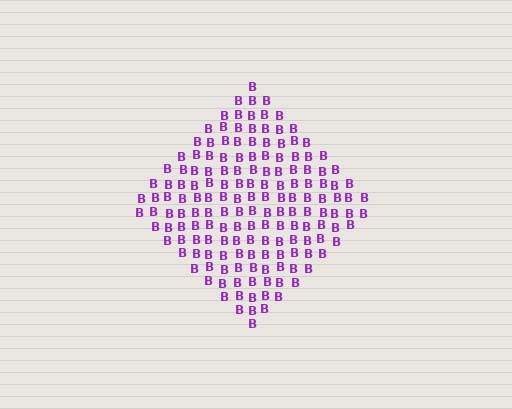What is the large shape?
The large shape is a diamond.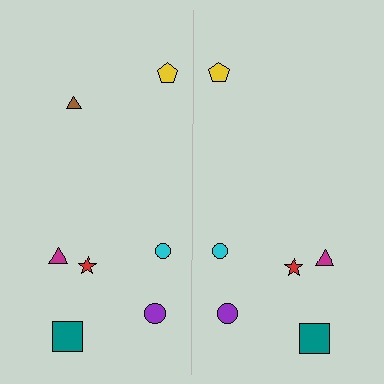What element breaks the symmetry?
A brown triangle is missing from the right side.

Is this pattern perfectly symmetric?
No, the pattern is not perfectly symmetric. A brown triangle is missing from the right side.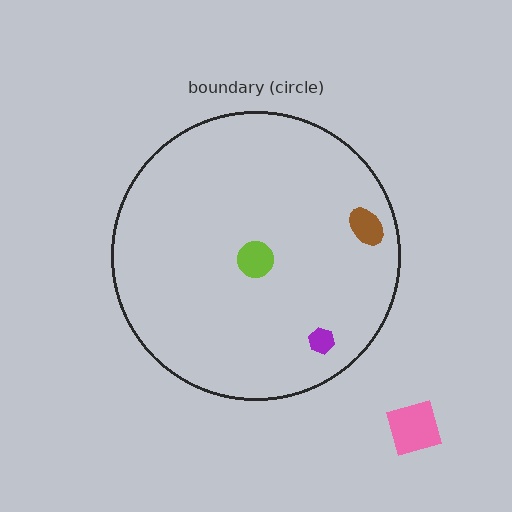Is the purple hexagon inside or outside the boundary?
Inside.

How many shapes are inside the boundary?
3 inside, 1 outside.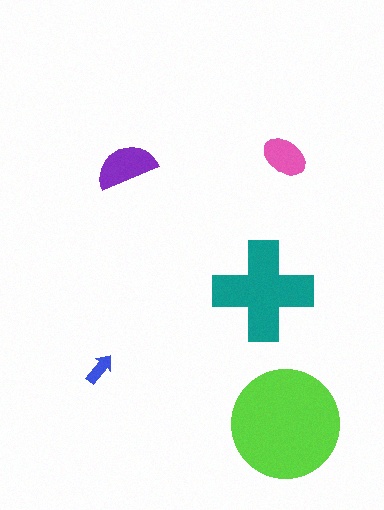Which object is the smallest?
The blue arrow.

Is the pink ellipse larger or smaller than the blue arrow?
Larger.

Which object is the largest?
The lime circle.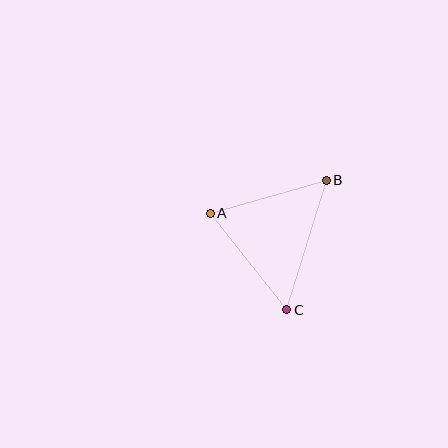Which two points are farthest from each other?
Points B and C are farthest from each other.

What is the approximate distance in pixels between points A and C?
The distance between A and C is approximately 123 pixels.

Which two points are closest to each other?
Points A and B are closest to each other.